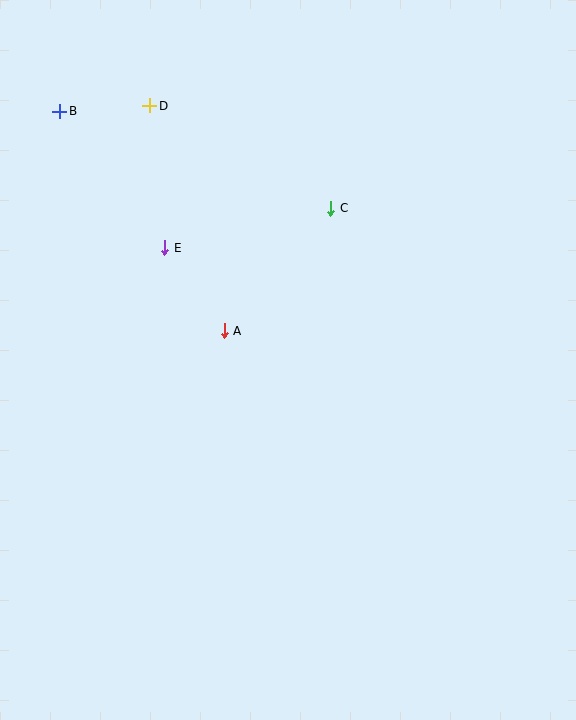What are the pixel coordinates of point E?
Point E is at (165, 248).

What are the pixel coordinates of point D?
Point D is at (150, 106).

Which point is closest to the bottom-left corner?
Point A is closest to the bottom-left corner.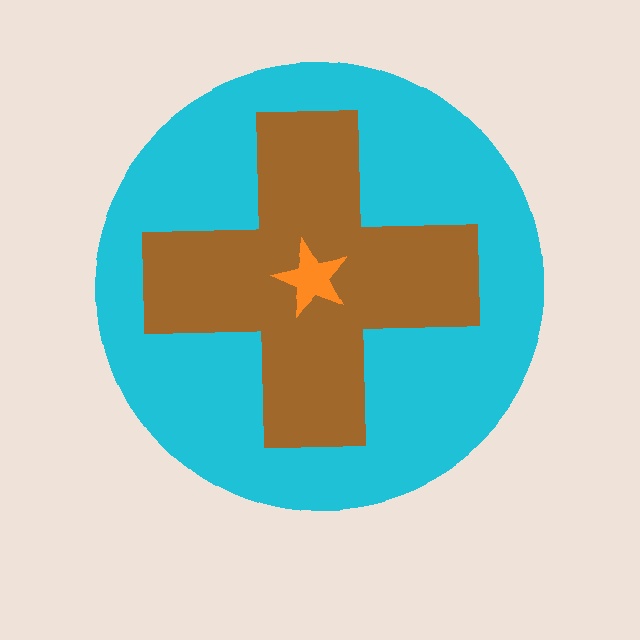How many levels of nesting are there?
3.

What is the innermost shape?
The orange star.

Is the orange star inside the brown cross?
Yes.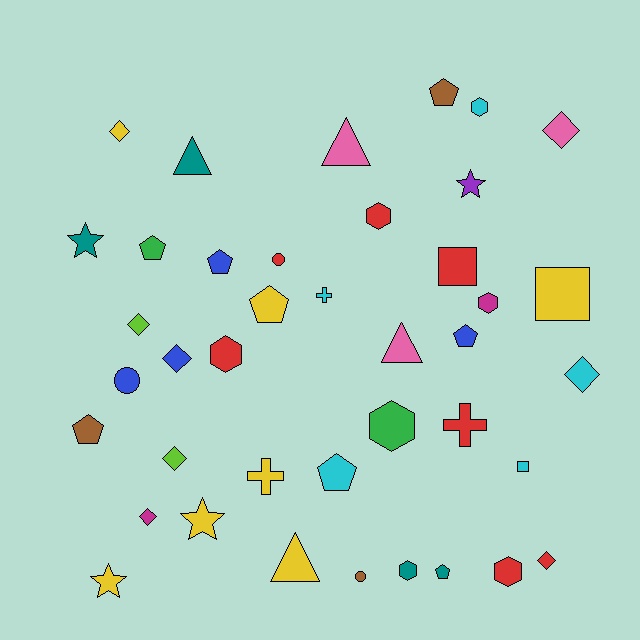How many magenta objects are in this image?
There are 2 magenta objects.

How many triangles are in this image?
There are 4 triangles.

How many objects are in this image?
There are 40 objects.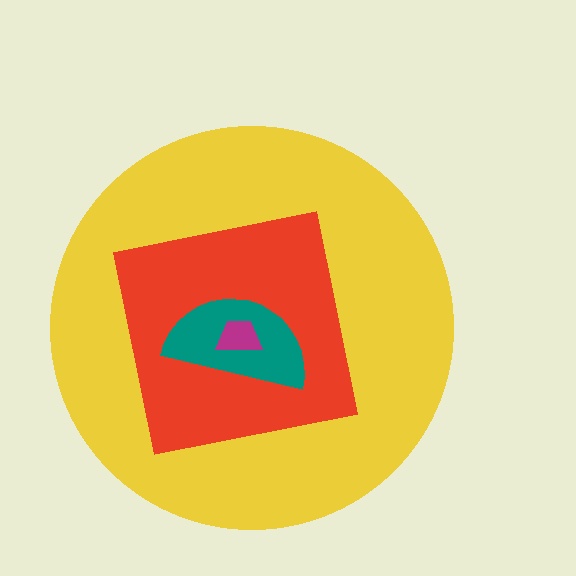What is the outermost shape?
The yellow circle.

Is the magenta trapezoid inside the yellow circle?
Yes.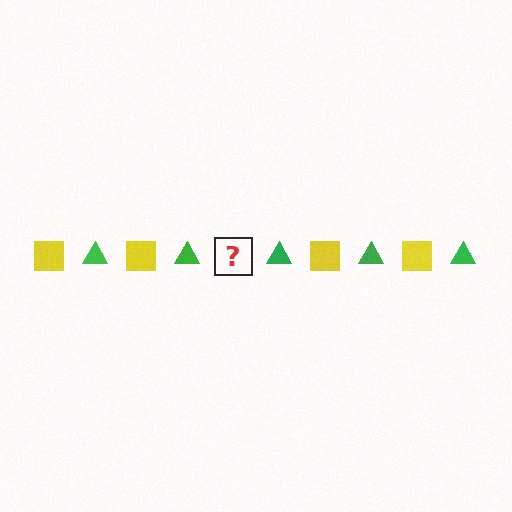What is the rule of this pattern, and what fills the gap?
The rule is that the pattern alternates between yellow square and green triangle. The gap should be filled with a yellow square.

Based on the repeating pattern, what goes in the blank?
The blank should be a yellow square.